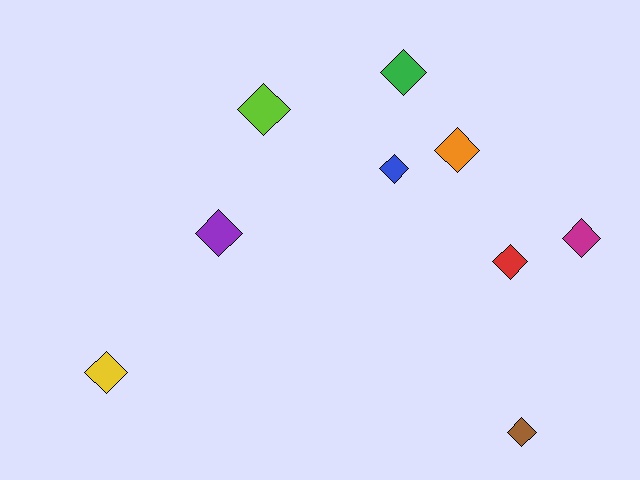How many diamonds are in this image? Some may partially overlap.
There are 9 diamonds.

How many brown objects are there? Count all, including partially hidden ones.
There is 1 brown object.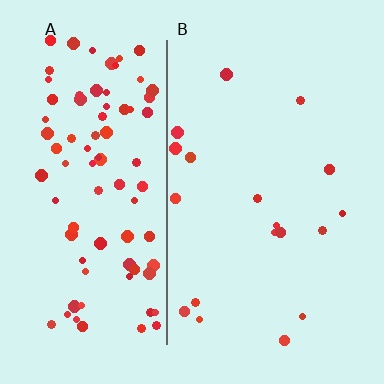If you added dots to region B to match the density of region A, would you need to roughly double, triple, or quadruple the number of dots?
Approximately quadruple.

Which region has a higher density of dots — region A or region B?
A (the left).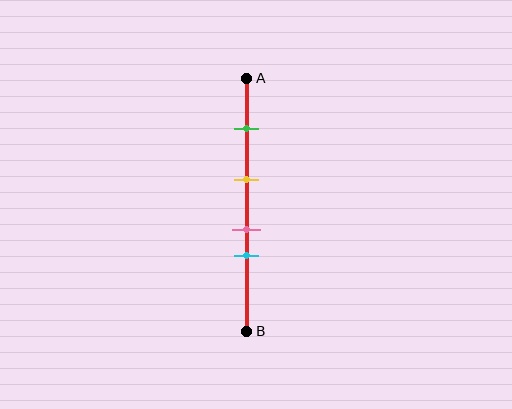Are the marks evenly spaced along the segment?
No, the marks are not evenly spaced.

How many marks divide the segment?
There are 4 marks dividing the segment.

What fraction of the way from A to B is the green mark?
The green mark is approximately 20% (0.2) of the way from A to B.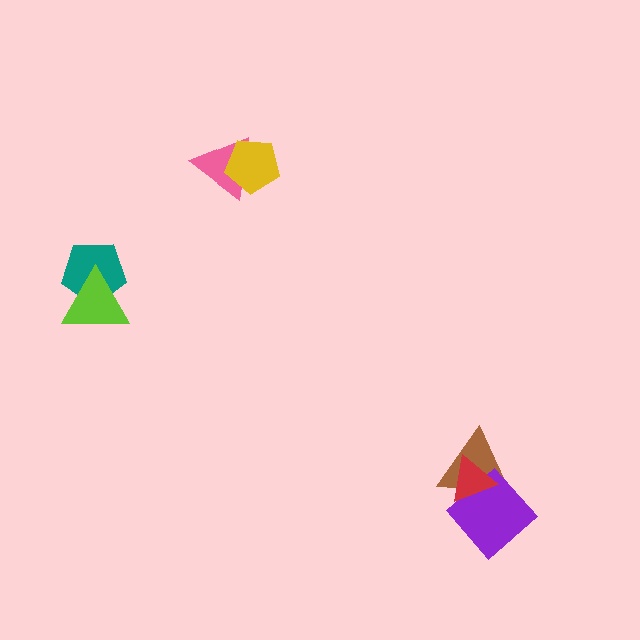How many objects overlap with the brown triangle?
2 objects overlap with the brown triangle.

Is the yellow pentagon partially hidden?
No, no other shape covers it.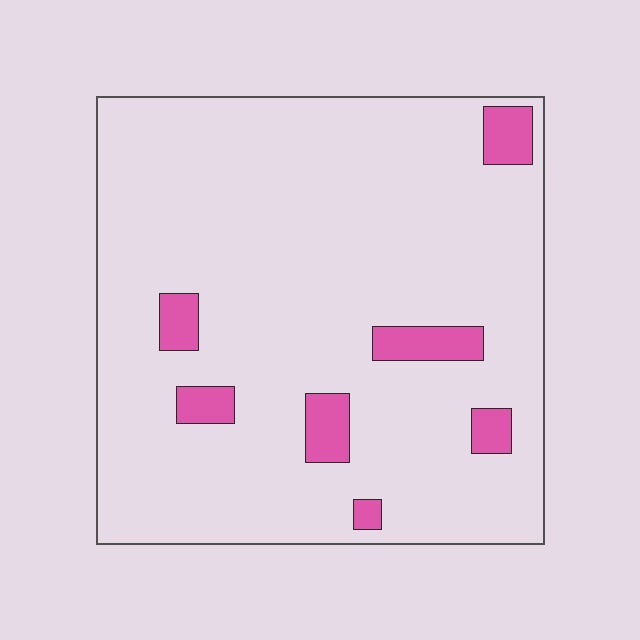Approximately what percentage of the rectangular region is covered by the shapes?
Approximately 10%.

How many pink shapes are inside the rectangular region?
7.